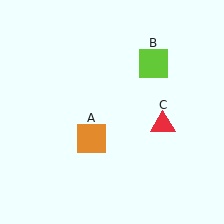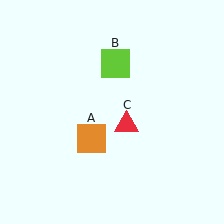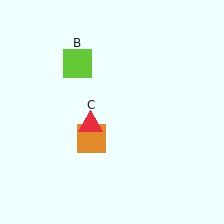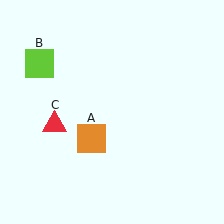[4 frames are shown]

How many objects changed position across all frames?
2 objects changed position: lime square (object B), red triangle (object C).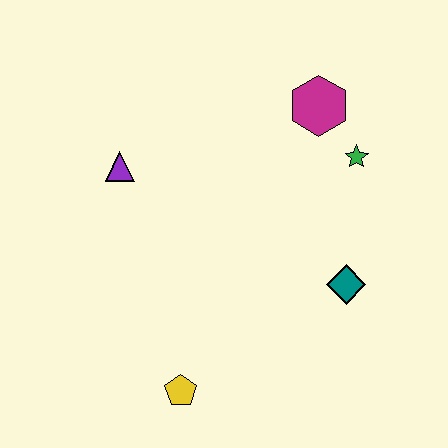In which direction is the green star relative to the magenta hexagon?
The green star is below the magenta hexagon.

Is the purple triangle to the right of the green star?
No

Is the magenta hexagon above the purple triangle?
Yes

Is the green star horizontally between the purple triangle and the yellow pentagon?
No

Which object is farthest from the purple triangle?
The teal diamond is farthest from the purple triangle.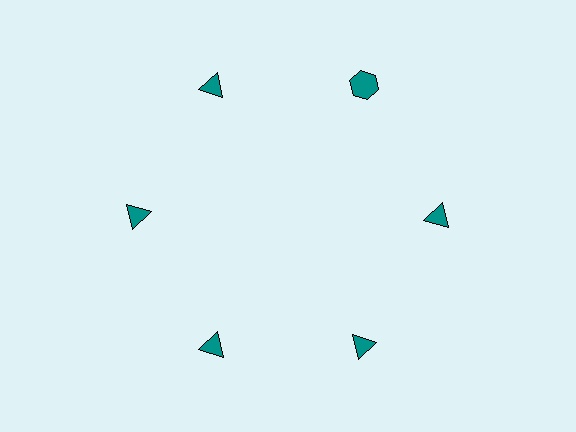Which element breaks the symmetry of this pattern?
The teal hexagon at roughly the 1 o'clock position breaks the symmetry. All other shapes are teal triangles.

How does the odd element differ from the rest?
It has a different shape: hexagon instead of triangle.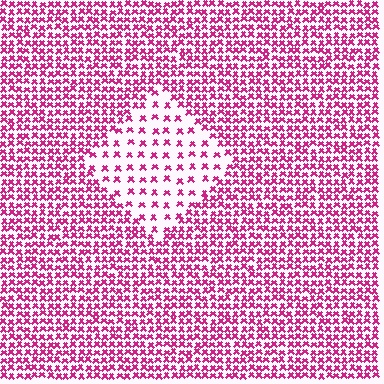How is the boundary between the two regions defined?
The boundary is defined by a change in element density (approximately 2.6x ratio). All elements are the same color, size, and shape.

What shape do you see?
I see a diamond.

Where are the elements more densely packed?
The elements are more densely packed outside the diamond boundary.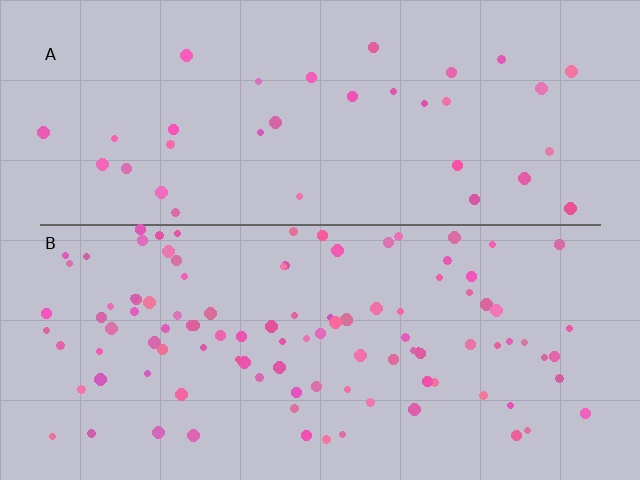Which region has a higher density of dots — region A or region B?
B (the bottom).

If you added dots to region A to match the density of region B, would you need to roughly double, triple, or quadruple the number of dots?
Approximately triple.